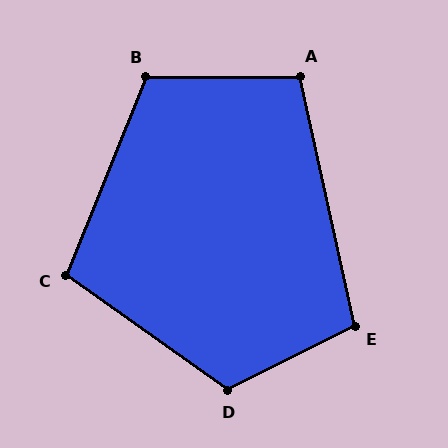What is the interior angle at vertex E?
Approximately 104 degrees (obtuse).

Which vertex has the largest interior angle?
D, at approximately 118 degrees.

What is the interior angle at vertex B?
Approximately 112 degrees (obtuse).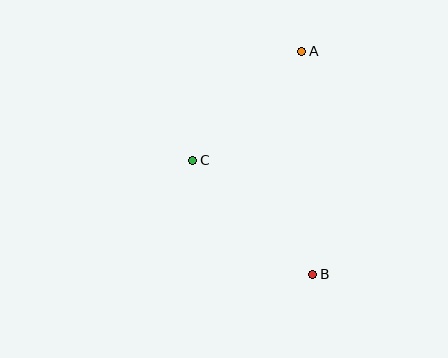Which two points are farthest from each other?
Points A and B are farthest from each other.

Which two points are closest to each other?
Points A and C are closest to each other.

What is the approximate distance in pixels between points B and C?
The distance between B and C is approximately 166 pixels.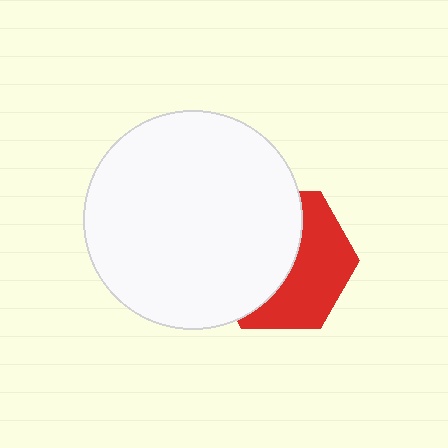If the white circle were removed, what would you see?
You would see the complete red hexagon.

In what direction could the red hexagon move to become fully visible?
The red hexagon could move right. That would shift it out from behind the white circle entirely.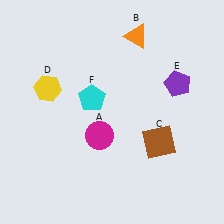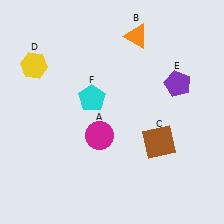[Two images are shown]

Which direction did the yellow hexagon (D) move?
The yellow hexagon (D) moved up.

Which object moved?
The yellow hexagon (D) moved up.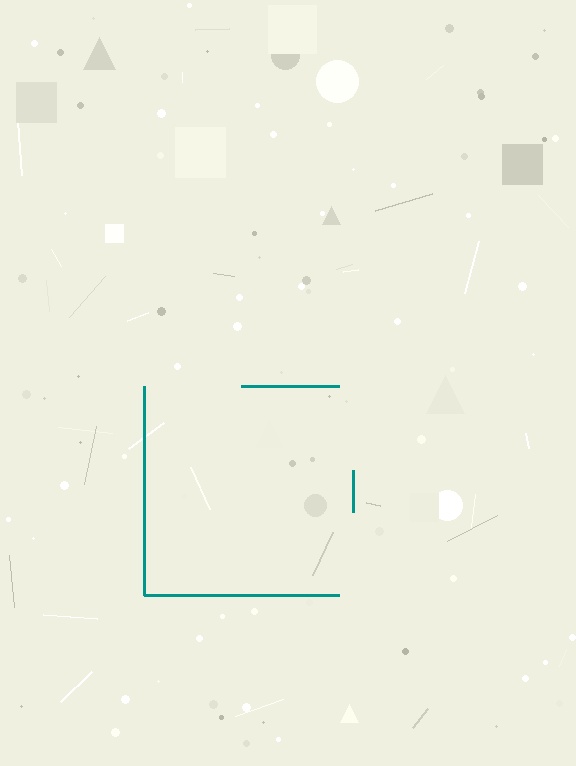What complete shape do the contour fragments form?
The contour fragments form a square.